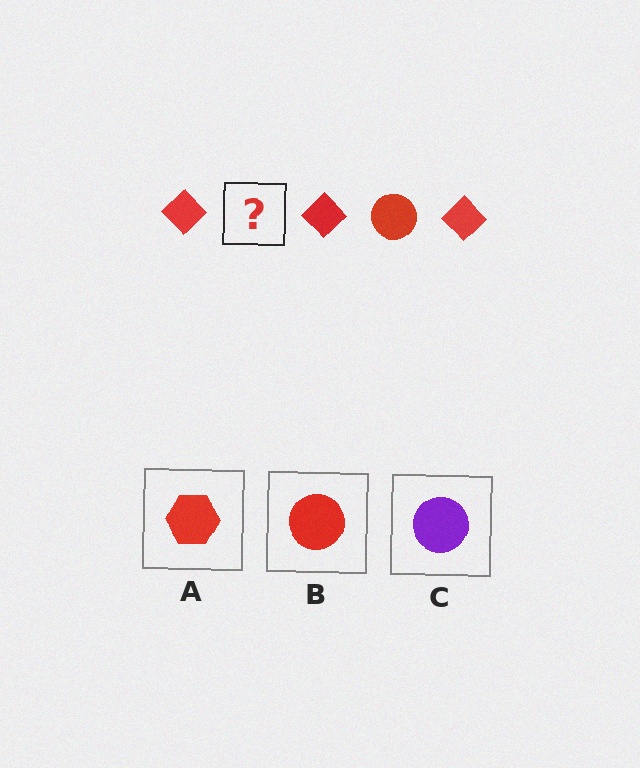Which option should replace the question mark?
Option B.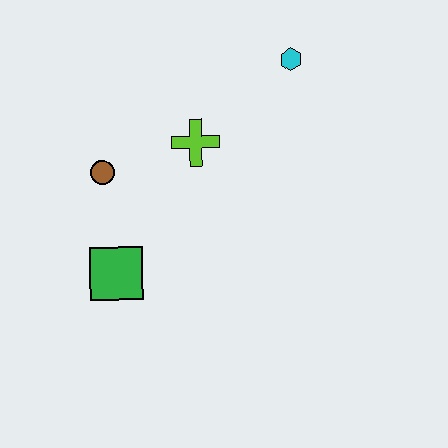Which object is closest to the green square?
The brown circle is closest to the green square.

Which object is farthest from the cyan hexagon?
The green square is farthest from the cyan hexagon.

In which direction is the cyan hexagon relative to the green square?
The cyan hexagon is above the green square.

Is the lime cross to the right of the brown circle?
Yes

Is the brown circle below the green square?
No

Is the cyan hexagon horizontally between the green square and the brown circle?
No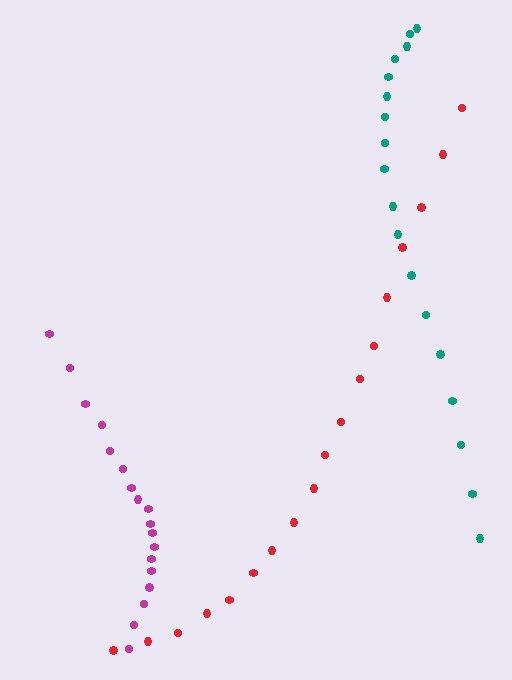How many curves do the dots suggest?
There are 3 distinct paths.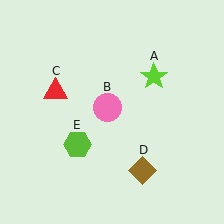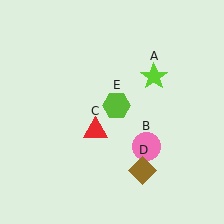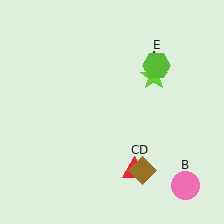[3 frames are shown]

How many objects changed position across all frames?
3 objects changed position: pink circle (object B), red triangle (object C), lime hexagon (object E).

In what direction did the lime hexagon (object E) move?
The lime hexagon (object E) moved up and to the right.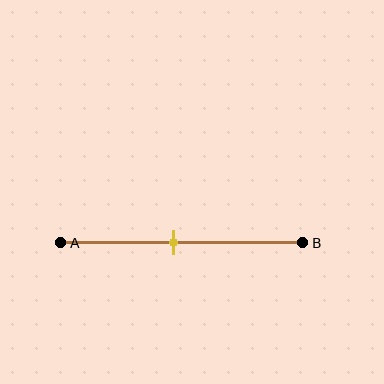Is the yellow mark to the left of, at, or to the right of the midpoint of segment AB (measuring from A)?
The yellow mark is to the left of the midpoint of segment AB.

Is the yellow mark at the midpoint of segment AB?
No, the mark is at about 45% from A, not at the 50% midpoint.